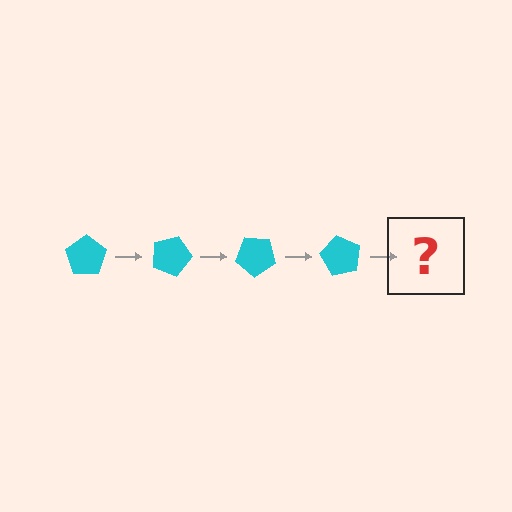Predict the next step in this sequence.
The next step is a cyan pentagon rotated 80 degrees.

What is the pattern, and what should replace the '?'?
The pattern is that the pentagon rotates 20 degrees each step. The '?' should be a cyan pentagon rotated 80 degrees.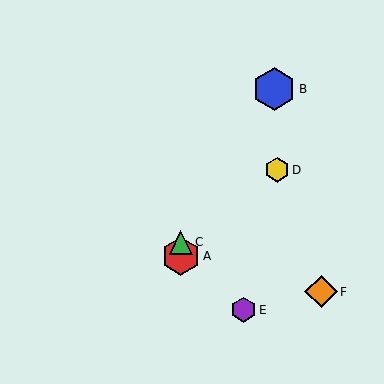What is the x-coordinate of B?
Object B is at x≈274.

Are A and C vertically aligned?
Yes, both are at x≈181.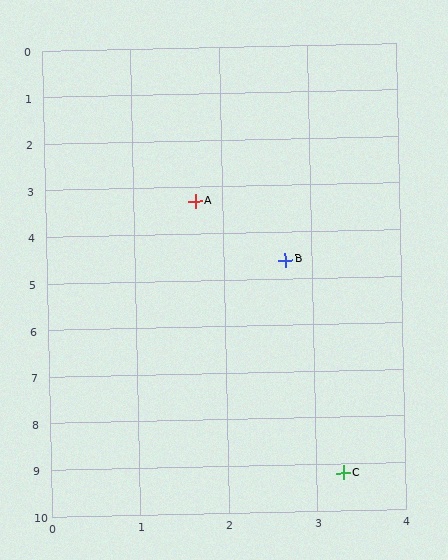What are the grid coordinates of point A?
Point A is at approximately (1.7, 3.3).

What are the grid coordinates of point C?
Point C is at approximately (3.3, 9.2).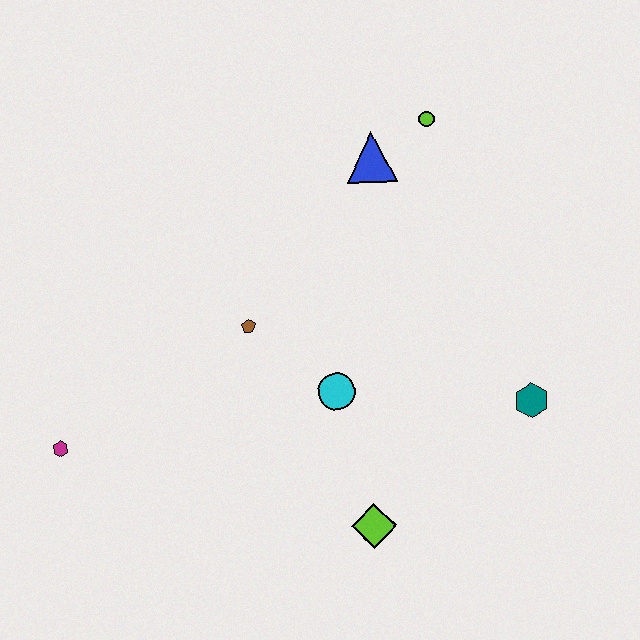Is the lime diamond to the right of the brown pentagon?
Yes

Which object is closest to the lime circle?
The blue triangle is closest to the lime circle.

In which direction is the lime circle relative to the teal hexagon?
The lime circle is above the teal hexagon.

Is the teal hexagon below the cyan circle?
Yes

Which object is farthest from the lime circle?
The magenta hexagon is farthest from the lime circle.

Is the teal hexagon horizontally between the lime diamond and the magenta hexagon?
No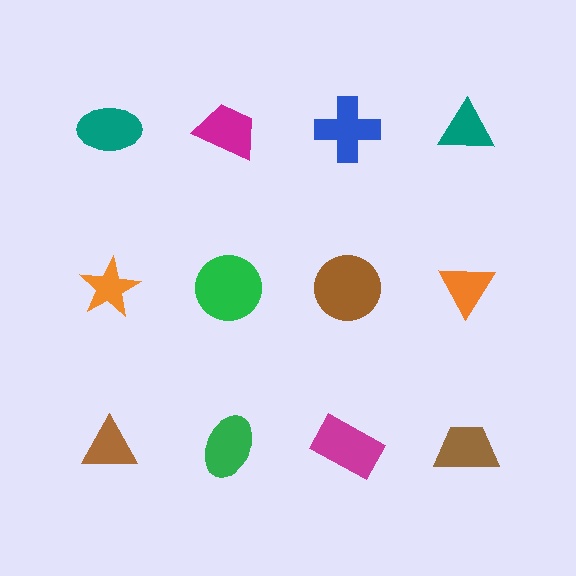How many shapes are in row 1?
4 shapes.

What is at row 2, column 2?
A green circle.